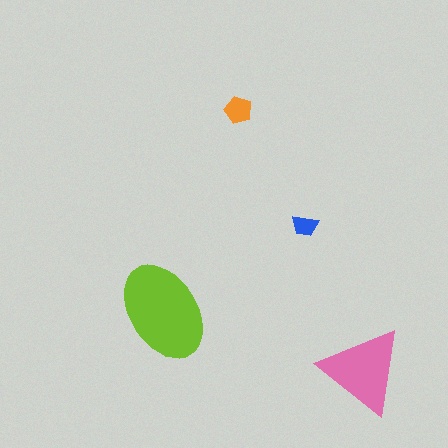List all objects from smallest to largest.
The blue trapezoid, the orange pentagon, the pink triangle, the lime ellipse.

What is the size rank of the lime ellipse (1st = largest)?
1st.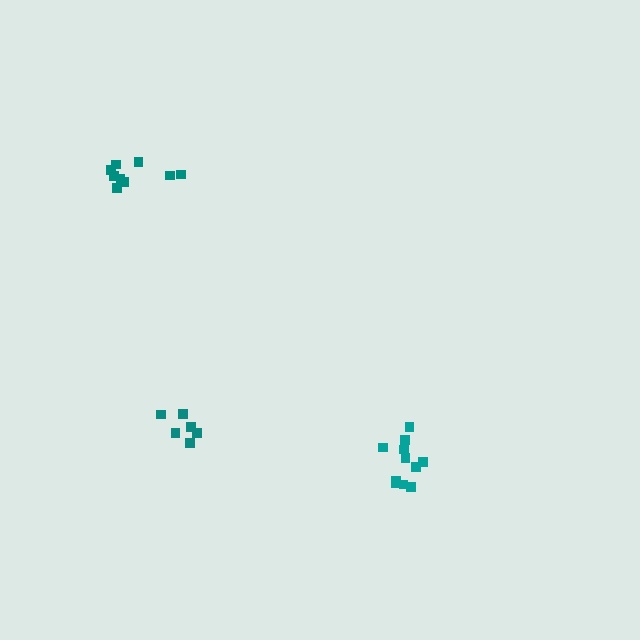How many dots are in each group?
Group 1: 6 dots, Group 2: 11 dots, Group 3: 9 dots (26 total).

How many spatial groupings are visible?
There are 3 spatial groupings.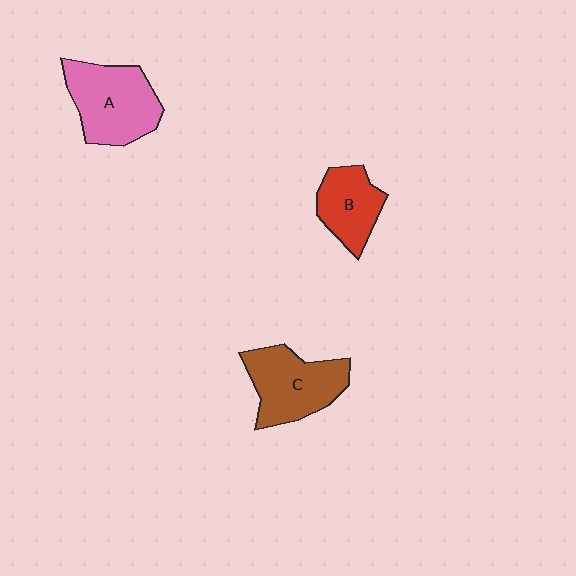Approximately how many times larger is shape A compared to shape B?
Approximately 1.5 times.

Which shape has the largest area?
Shape A (pink).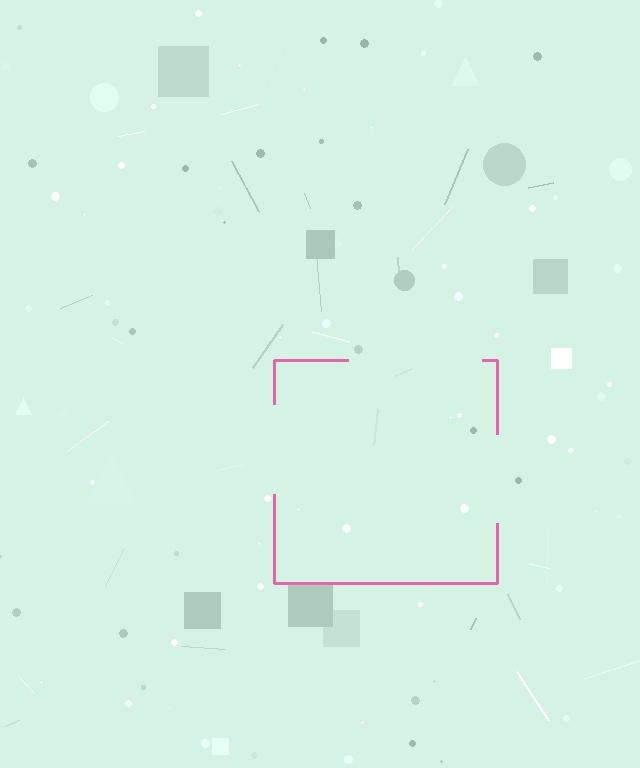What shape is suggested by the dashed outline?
The dashed outline suggests a square.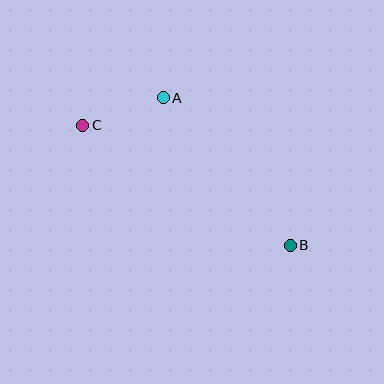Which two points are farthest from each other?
Points B and C are farthest from each other.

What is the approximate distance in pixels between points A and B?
The distance between A and B is approximately 195 pixels.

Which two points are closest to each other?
Points A and C are closest to each other.